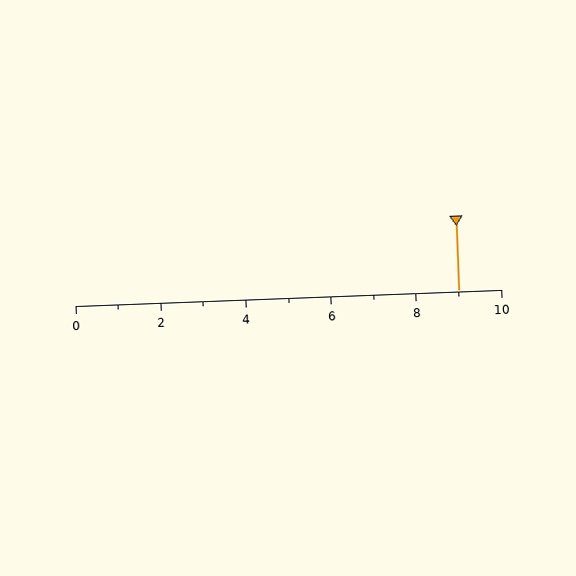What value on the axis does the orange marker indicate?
The marker indicates approximately 9.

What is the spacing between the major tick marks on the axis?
The major ticks are spaced 2 apart.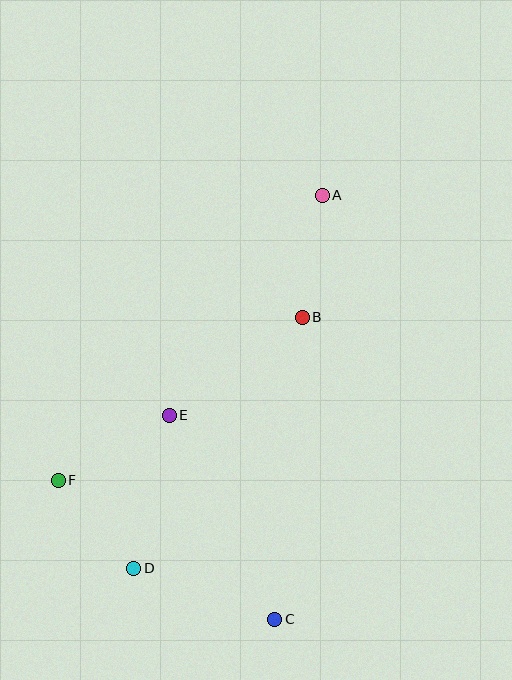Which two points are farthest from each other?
Points A and C are farthest from each other.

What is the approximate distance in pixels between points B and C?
The distance between B and C is approximately 303 pixels.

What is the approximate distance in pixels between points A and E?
The distance between A and E is approximately 268 pixels.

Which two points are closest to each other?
Points D and F are closest to each other.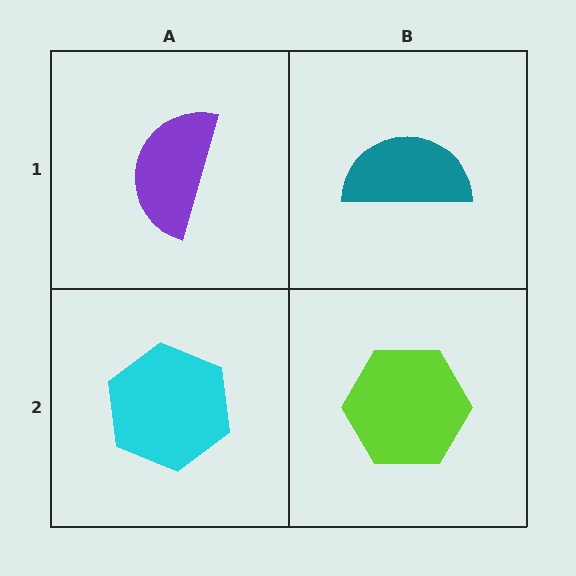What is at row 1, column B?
A teal semicircle.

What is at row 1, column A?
A purple semicircle.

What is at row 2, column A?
A cyan hexagon.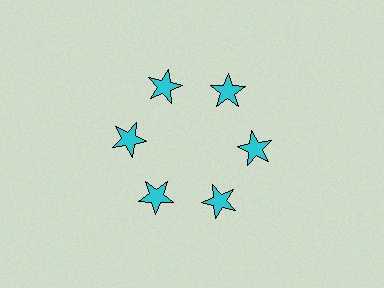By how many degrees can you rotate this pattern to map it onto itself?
The pattern maps onto itself every 60 degrees of rotation.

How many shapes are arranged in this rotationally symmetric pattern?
There are 6 shapes, arranged in 6 groups of 1.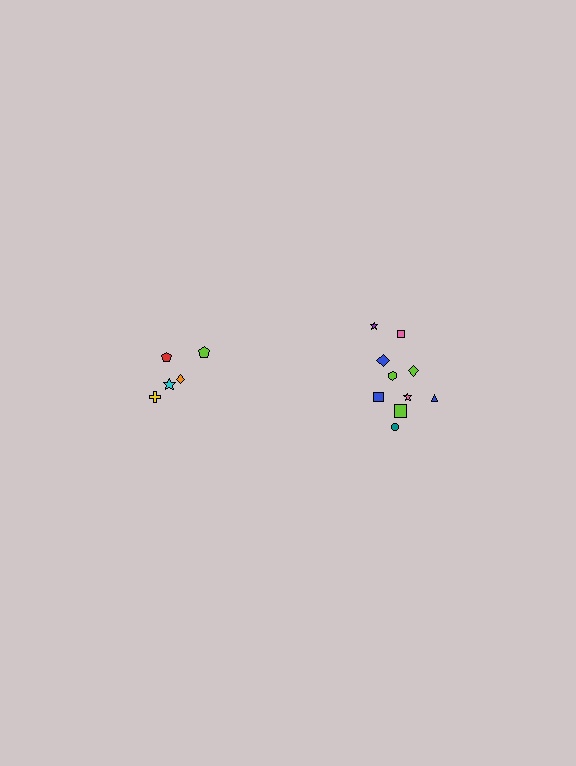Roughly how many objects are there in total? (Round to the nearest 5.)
Roughly 15 objects in total.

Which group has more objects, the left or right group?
The right group.